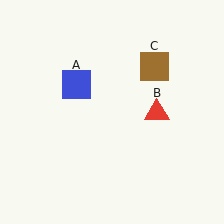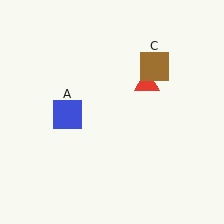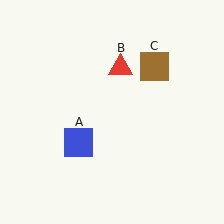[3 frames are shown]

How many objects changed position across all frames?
2 objects changed position: blue square (object A), red triangle (object B).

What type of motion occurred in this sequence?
The blue square (object A), red triangle (object B) rotated counterclockwise around the center of the scene.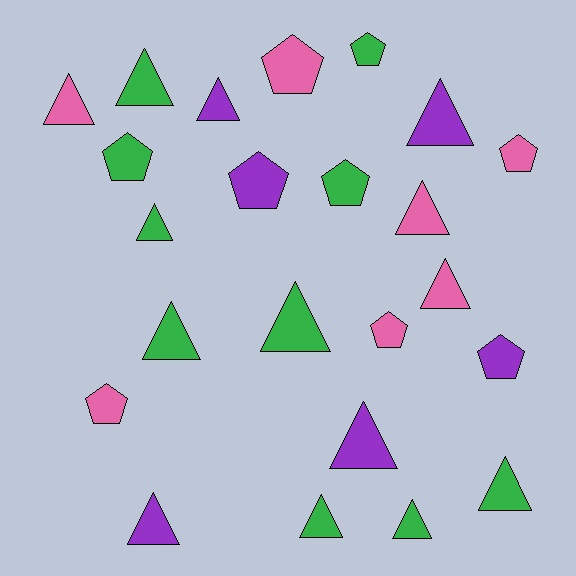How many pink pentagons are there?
There are 4 pink pentagons.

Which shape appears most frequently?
Triangle, with 14 objects.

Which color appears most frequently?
Green, with 10 objects.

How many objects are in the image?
There are 23 objects.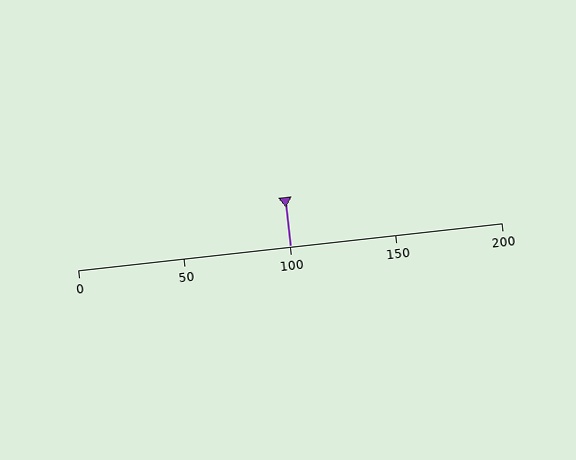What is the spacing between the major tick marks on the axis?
The major ticks are spaced 50 apart.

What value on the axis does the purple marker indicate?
The marker indicates approximately 100.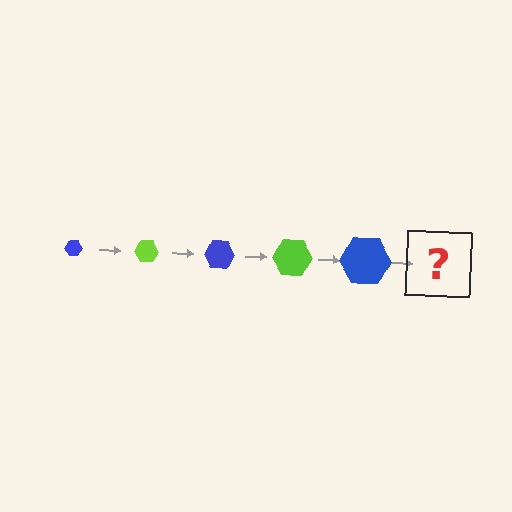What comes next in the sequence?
The next element should be a lime hexagon, larger than the previous one.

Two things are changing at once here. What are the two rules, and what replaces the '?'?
The two rules are that the hexagon grows larger each step and the color cycles through blue and lime. The '?' should be a lime hexagon, larger than the previous one.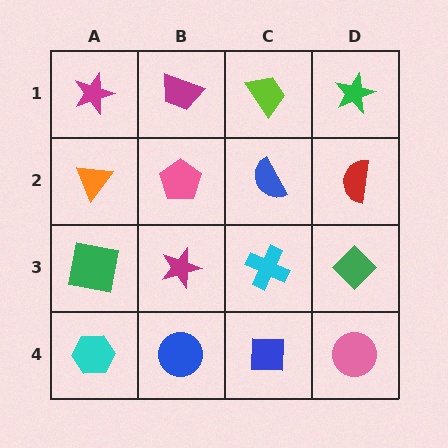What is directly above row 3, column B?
A pink pentagon.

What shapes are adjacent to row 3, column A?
An orange triangle (row 2, column A), a cyan hexagon (row 4, column A), a magenta star (row 3, column B).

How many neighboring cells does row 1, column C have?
3.